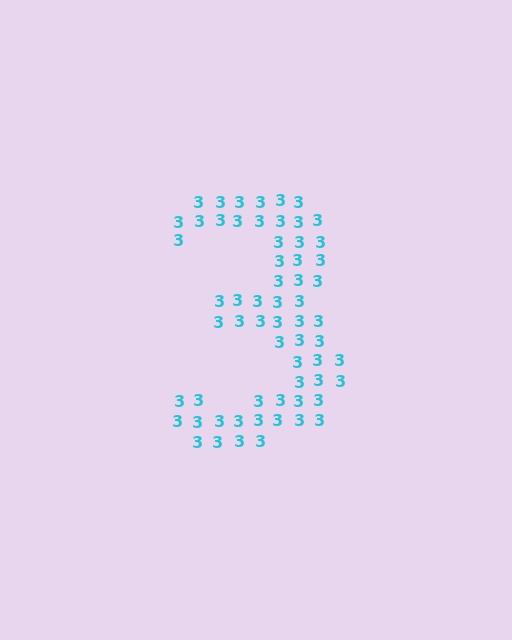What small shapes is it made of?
It is made of small digit 3's.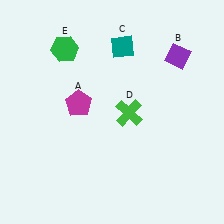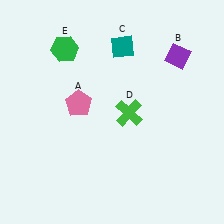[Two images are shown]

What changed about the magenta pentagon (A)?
In Image 1, A is magenta. In Image 2, it changed to pink.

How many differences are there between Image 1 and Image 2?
There is 1 difference between the two images.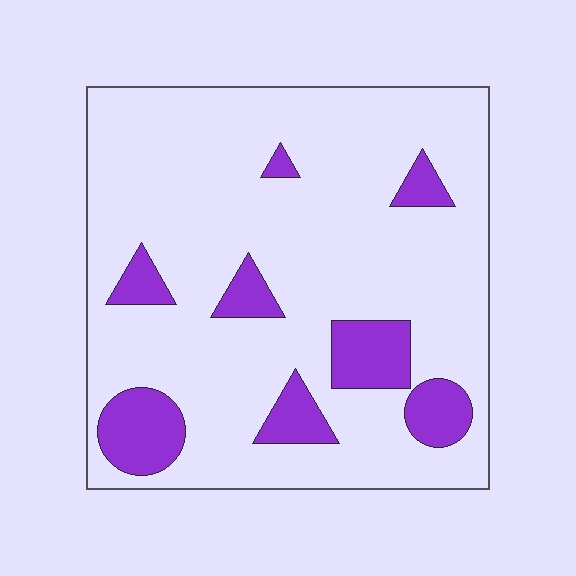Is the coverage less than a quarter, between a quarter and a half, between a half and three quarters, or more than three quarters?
Less than a quarter.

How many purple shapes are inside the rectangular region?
8.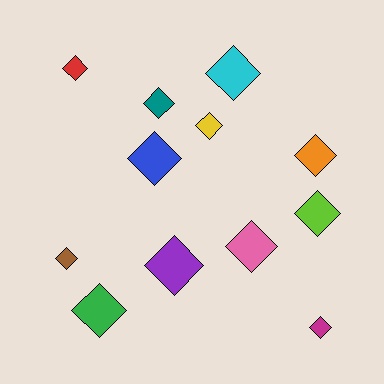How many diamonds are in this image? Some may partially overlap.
There are 12 diamonds.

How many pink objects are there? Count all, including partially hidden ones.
There is 1 pink object.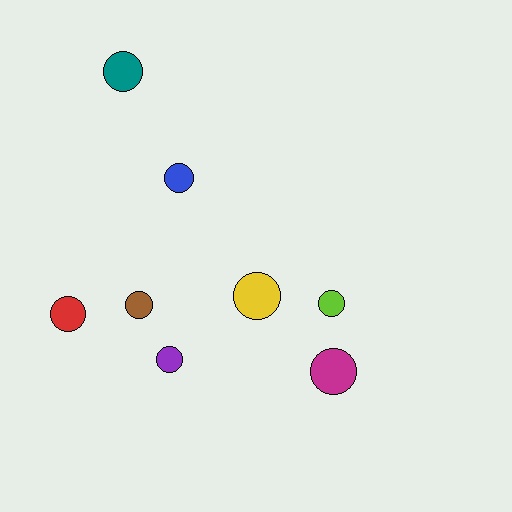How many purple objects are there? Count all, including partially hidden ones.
There is 1 purple object.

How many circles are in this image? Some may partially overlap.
There are 8 circles.